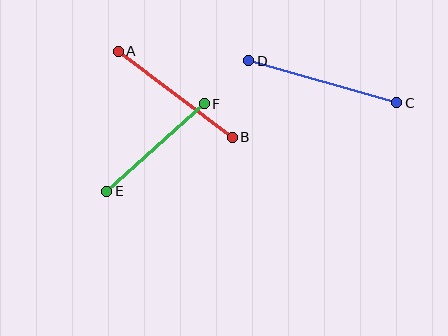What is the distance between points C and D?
The distance is approximately 154 pixels.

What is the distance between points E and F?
The distance is approximately 131 pixels.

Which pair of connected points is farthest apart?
Points C and D are farthest apart.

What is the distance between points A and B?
The distance is approximately 143 pixels.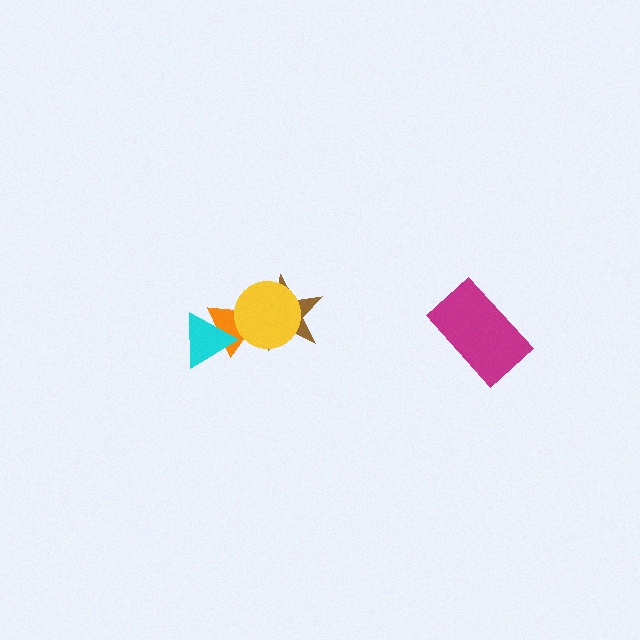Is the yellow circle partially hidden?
No, no other shape covers it.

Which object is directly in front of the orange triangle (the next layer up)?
The cyan triangle is directly in front of the orange triangle.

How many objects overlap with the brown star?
2 objects overlap with the brown star.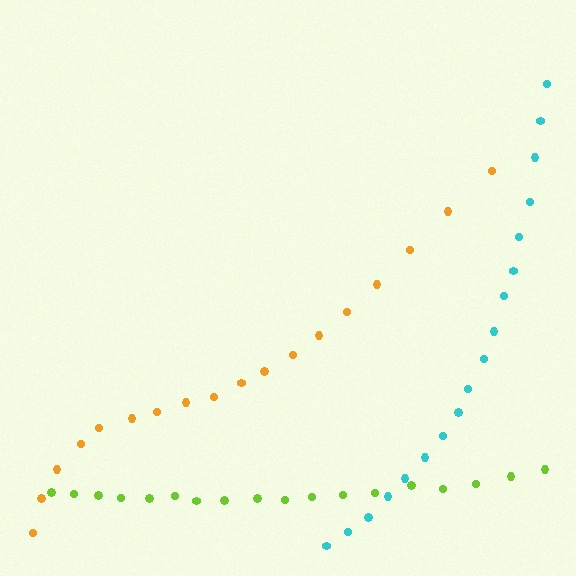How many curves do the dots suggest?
There are 3 distinct paths.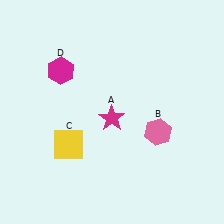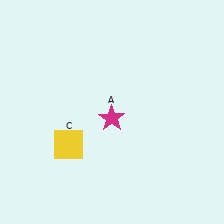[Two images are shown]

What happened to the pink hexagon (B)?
The pink hexagon (B) was removed in Image 2. It was in the bottom-right area of Image 1.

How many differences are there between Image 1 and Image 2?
There are 2 differences between the two images.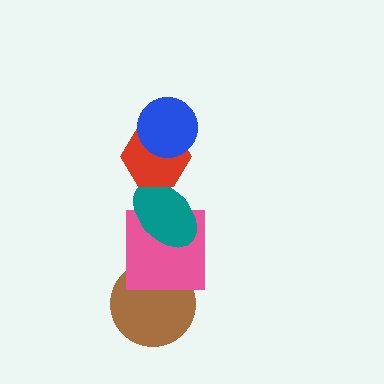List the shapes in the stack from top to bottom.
From top to bottom: the blue circle, the red hexagon, the teal ellipse, the pink square, the brown circle.